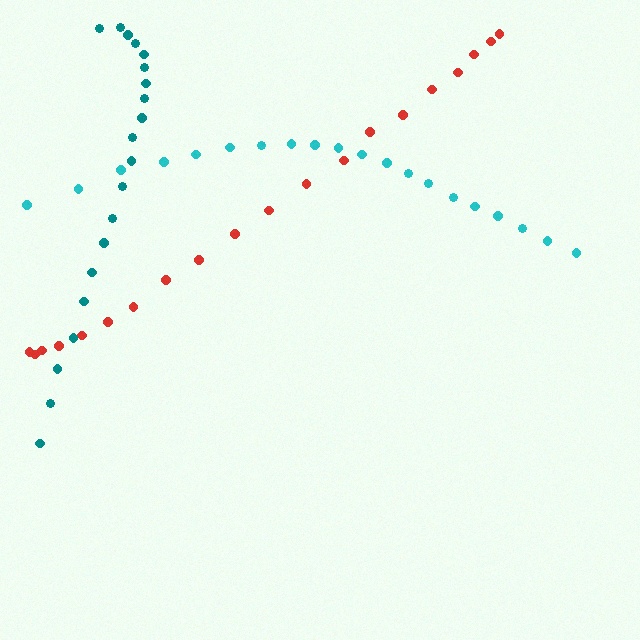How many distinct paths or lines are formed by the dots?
There are 3 distinct paths.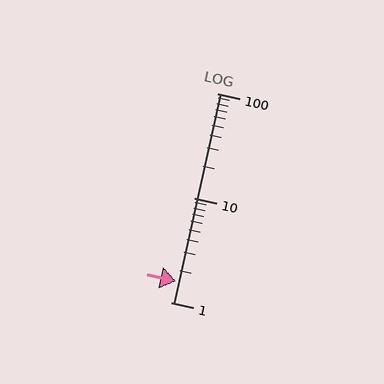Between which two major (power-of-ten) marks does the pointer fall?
The pointer is between 1 and 10.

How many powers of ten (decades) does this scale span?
The scale spans 2 decades, from 1 to 100.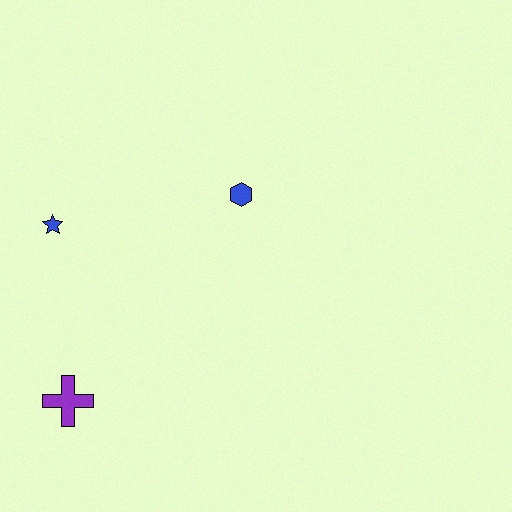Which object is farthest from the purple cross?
The blue hexagon is farthest from the purple cross.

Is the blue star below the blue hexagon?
Yes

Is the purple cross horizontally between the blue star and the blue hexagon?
Yes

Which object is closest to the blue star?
The purple cross is closest to the blue star.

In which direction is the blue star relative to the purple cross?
The blue star is above the purple cross.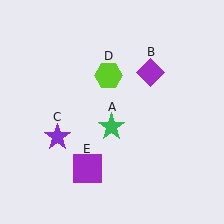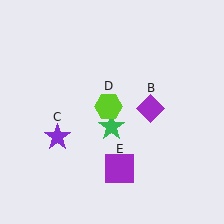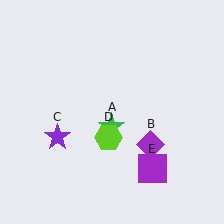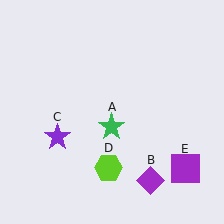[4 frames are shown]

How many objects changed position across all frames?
3 objects changed position: purple diamond (object B), lime hexagon (object D), purple square (object E).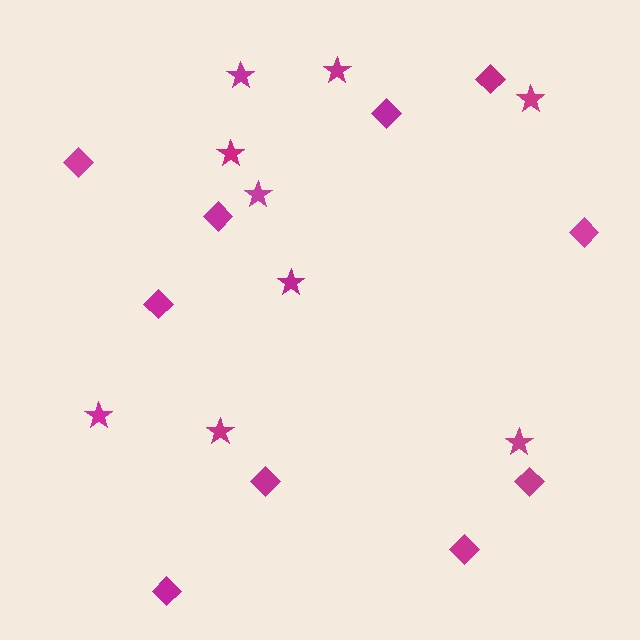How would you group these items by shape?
There are 2 groups: one group of stars (9) and one group of diamonds (10).